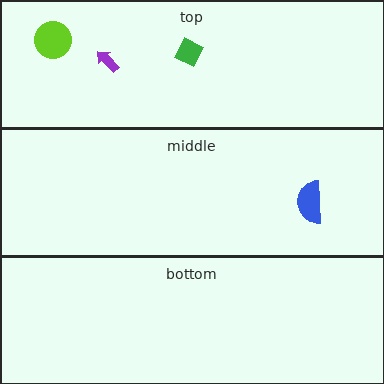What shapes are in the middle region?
The blue semicircle.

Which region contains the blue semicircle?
The middle region.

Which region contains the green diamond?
The top region.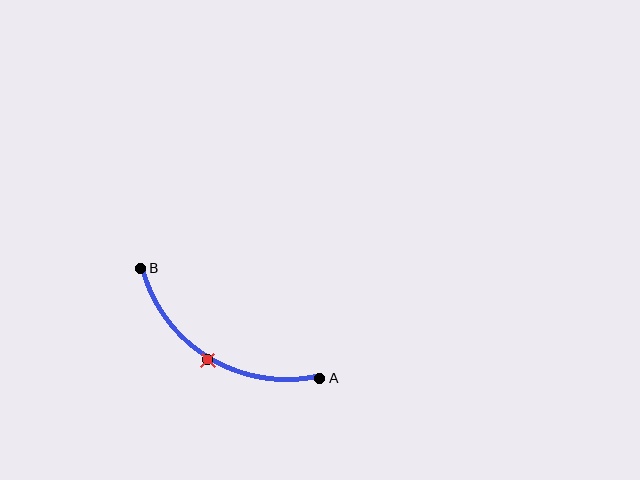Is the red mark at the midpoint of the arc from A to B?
Yes. The red mark lies on the arc at equal arc-length from both A and B — it is the arc midpoint.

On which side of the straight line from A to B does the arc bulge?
The arc bulges below the straight line connecting A and B.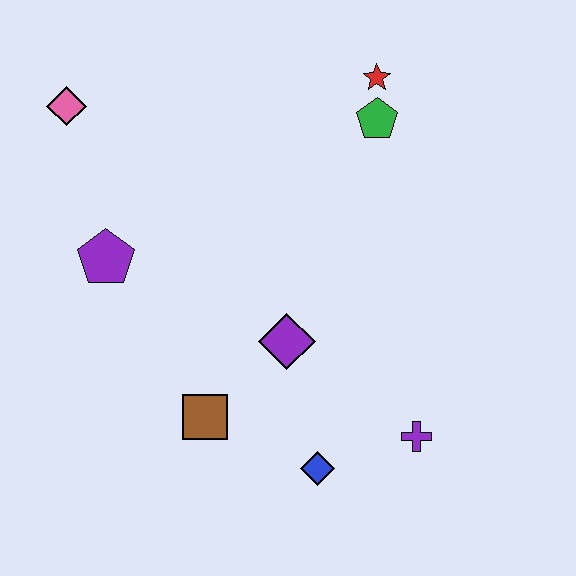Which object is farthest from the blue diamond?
The pink diamond is farthest from the blue diamond.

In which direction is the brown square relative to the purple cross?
The brown square is to the left of the purple cross.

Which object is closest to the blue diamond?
The purple cross is closest to the blue diamond.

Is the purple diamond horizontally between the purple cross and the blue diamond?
No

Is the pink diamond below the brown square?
No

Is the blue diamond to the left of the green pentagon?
Yes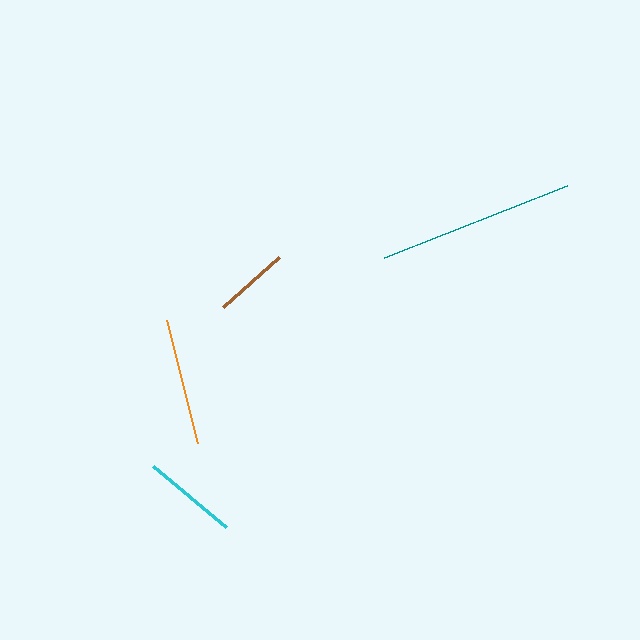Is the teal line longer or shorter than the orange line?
The teal line is longer than the orange line.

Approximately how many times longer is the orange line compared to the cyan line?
The orange line is approximately 1.3 times the length of the cyan line.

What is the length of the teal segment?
The teal segment is approximately 197 pixels long.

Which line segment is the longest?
The teal line is the longest at approximately 197 pixels.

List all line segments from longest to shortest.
From longest to shortest: teal, orange, cyan, brown.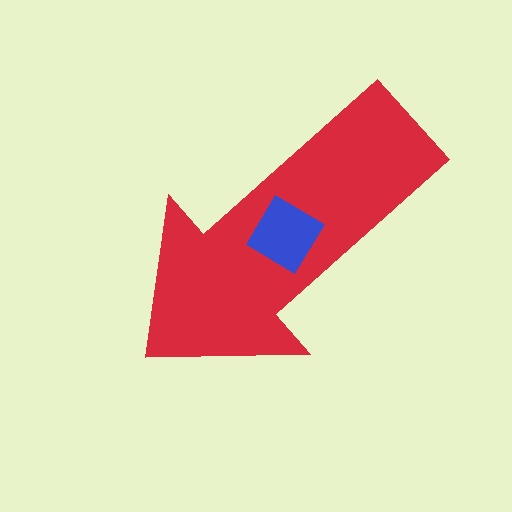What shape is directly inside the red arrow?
The blue diamond.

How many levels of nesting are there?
2.